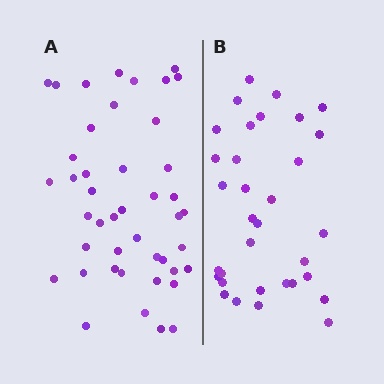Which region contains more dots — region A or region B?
Region A (the left region) has more dots.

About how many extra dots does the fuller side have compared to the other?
Region A has roughly 12 or so more dots than region B.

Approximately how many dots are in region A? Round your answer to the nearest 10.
About 40 dots. (The exact count is 44, which rounds to 40.)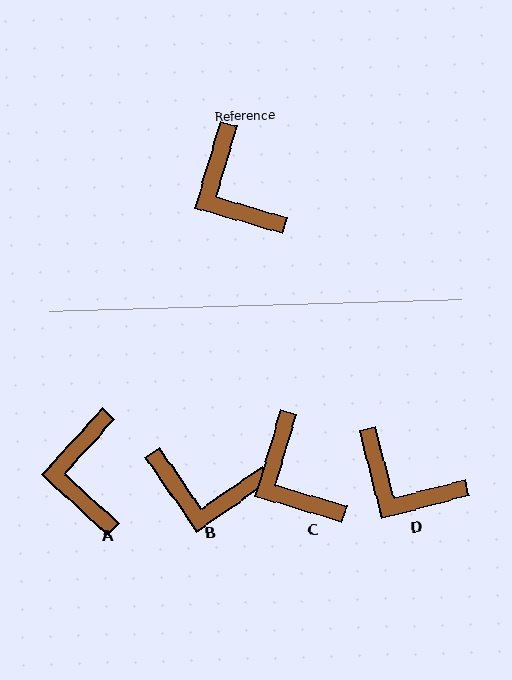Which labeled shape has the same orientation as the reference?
C.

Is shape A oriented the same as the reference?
No, it is off by about 26 degrees.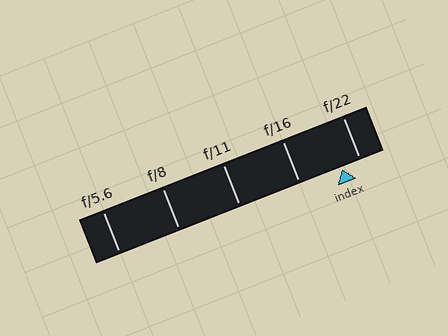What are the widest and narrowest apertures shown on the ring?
The widest aperture shown is f/5.6 and the narrowest is f/22.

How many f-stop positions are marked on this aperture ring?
There are 5 f-stop positions marked.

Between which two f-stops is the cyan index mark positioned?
The index mark is between f/16 and f/22.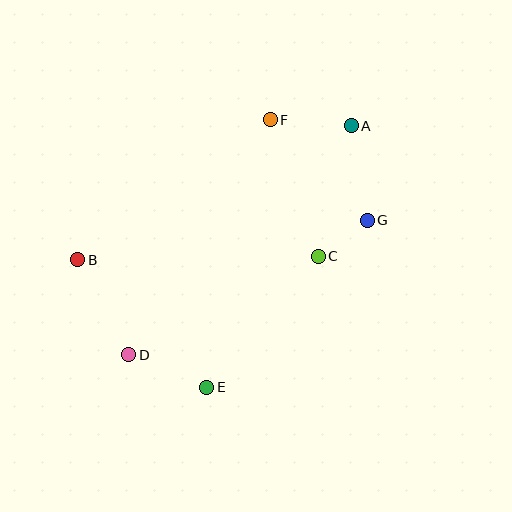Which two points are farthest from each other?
Points A and D are farthest from each other.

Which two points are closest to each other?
Points C and G are closest to each other.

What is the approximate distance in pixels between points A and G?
The distance between A and G is approximately 96 pixels.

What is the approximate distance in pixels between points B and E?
The distance between B and E is approximately 182 pixels.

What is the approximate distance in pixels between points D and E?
The distance between D and E is approximately 84 pixels.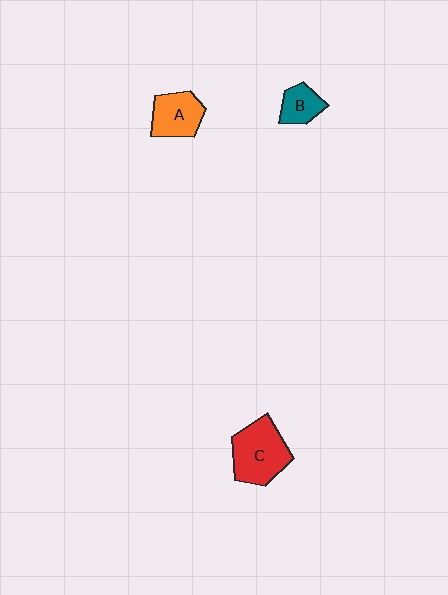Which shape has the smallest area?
Shape B (teal).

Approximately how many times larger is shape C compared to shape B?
Approximately 2.2 times.